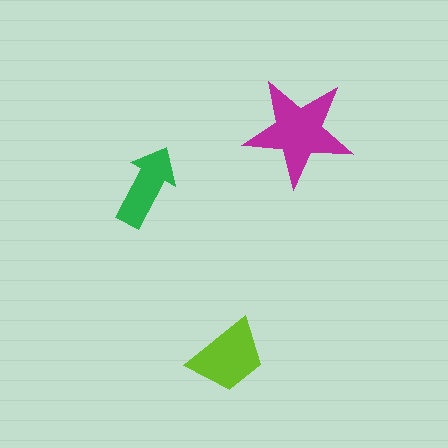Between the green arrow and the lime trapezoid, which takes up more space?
The lime trapezoid.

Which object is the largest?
The magenta star.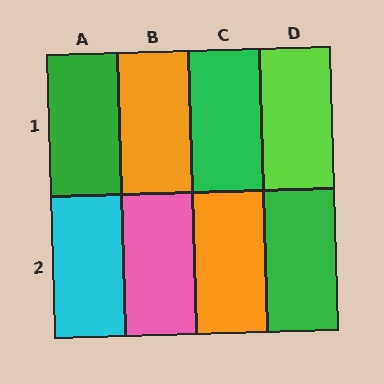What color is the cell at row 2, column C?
Orange.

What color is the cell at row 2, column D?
Green.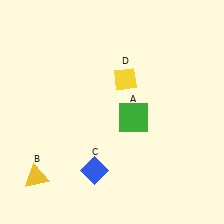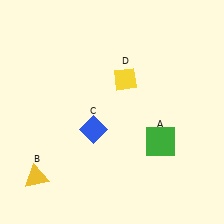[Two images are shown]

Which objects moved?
The objects that moved are: the green square (A), the blue diamond (C).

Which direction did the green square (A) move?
The green square (A) moved right.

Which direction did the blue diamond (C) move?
The blue diamond (C) moved up.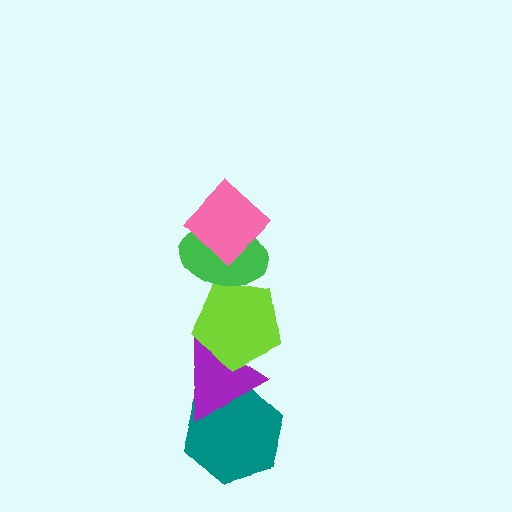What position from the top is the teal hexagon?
The teal hexagon is 5th from the top.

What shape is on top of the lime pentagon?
The green ellipse is on top of the lime pentagon.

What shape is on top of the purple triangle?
The lime pentagon is on top of the purple triangle.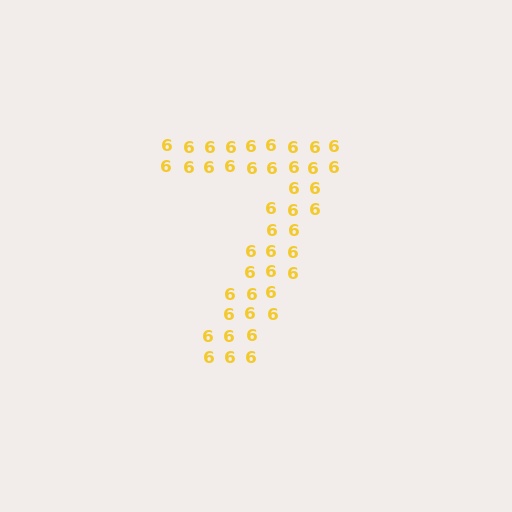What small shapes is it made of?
It is made of small digit 6's.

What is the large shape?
The large shape is the digit 7.